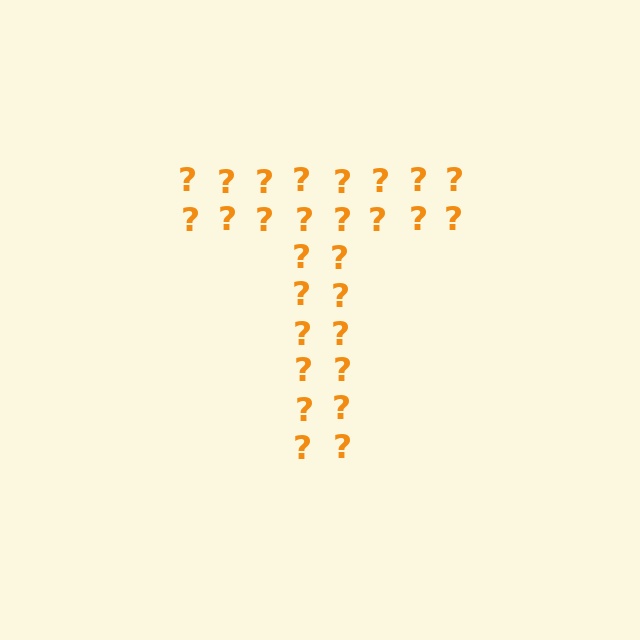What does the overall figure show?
The overall figure shows the letter T.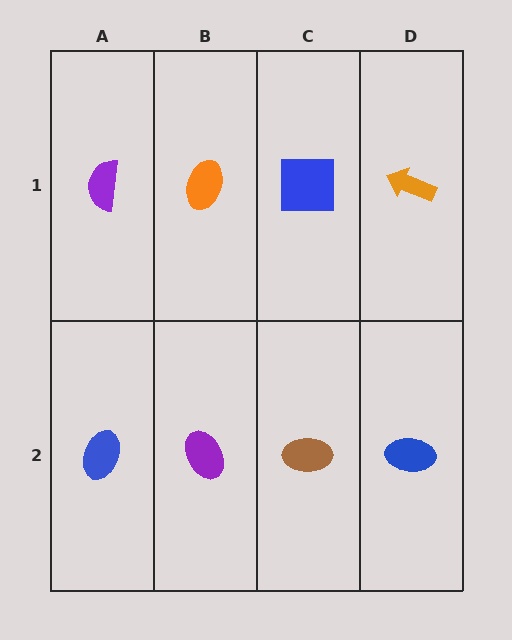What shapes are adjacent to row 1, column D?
A blue ellipse (row 2, column D), a blue square (row 1, column C).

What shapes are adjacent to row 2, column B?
An orange ellipse (row 1, column B), a blue ellipse (row 2, column A), a brown ellipse (row 2, column C).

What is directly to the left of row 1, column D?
A blue square.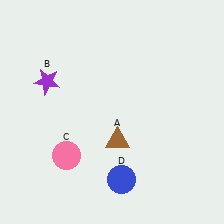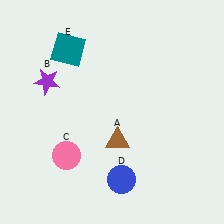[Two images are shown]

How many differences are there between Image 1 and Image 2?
There is 1 difference between the two images.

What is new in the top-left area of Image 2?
A teal square (E) was added in the top-left area of Image 2.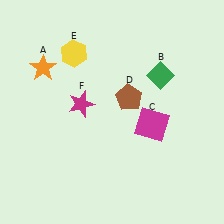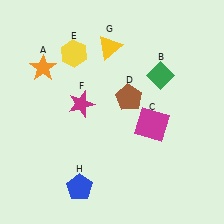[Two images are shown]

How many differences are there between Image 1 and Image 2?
There are 2 differences between the two images.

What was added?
A yellow triangle (G), a blue pentagon (H) were added in Image 2.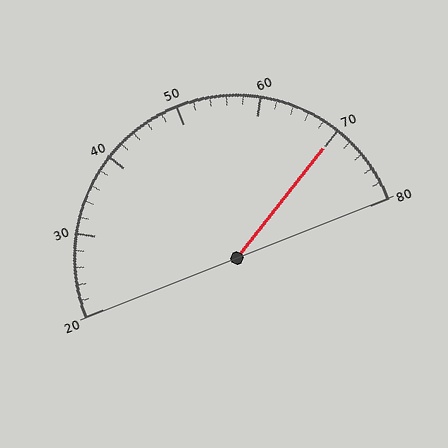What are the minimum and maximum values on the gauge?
The gauge ranges from 20 to 80.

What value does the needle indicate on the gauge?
The needle indicates approximately 70.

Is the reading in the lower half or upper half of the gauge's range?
The reading is in the upper half of the range (20 to 80).